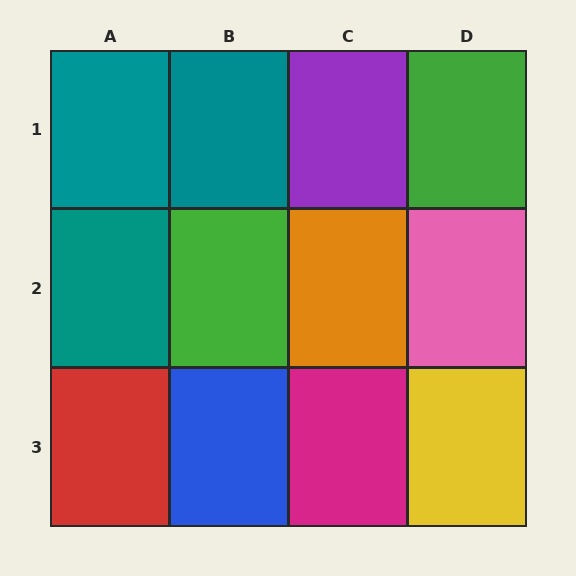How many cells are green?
2 cells are green.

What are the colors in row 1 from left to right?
Teal, teal, purple, green.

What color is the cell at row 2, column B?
Green.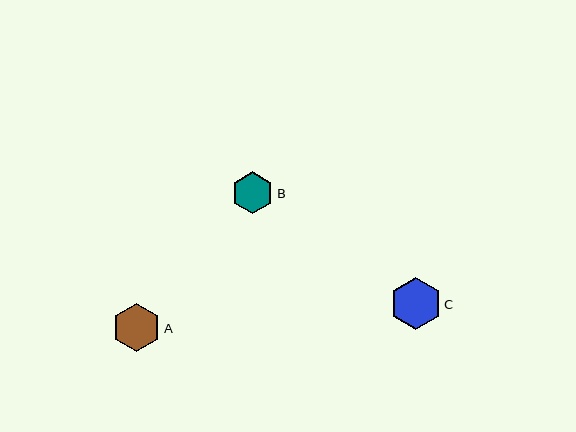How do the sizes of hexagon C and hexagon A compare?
Hexagon C and hexagon A are approximately the same size.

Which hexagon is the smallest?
Hexagon B is the smallest with a size of approximately 42 pixels.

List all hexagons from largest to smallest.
From largest to smallest: C, A, B.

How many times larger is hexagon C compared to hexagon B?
Hexagon C is approximately 1.2 times the size of hexagon B.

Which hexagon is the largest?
Hexagon C is the largest with a size of approximately 52 pixels.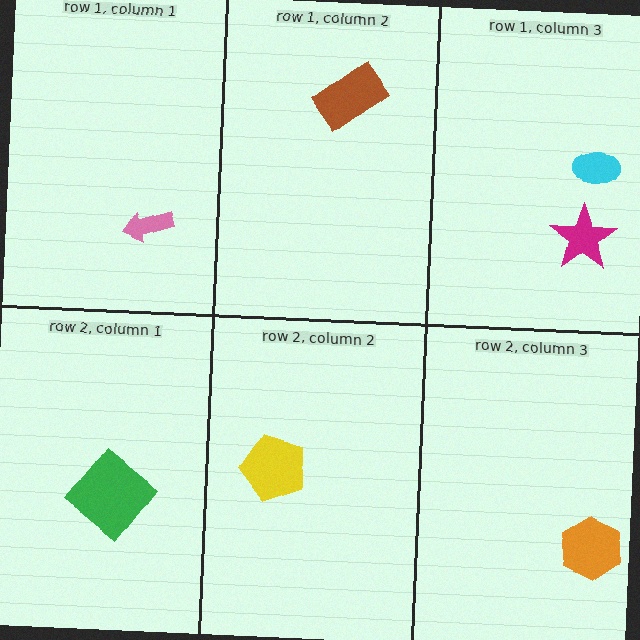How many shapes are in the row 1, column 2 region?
1.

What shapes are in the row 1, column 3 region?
The magenta star, the cyan ellipse.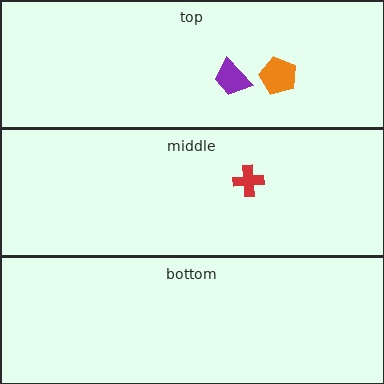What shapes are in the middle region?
The red cross.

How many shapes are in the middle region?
1.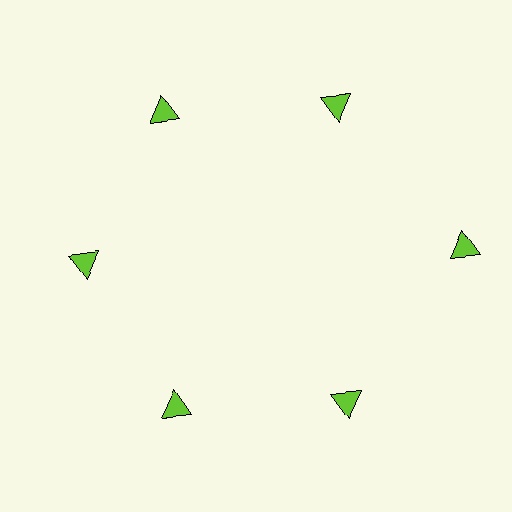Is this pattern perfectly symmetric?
No. The 6 lime triangles are arranged in a ring, but one element near the 3 o'clock position is pushed outward from the center, breaking the 6-fold rotational symmetry.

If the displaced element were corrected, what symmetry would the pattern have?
It would have 6-fold rotational symmetry — the pattern would map onto itself every 60 degrees.